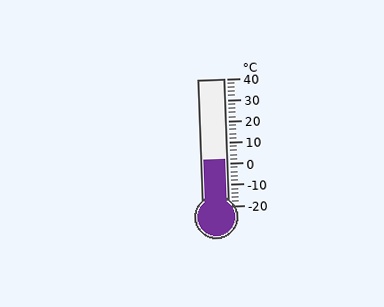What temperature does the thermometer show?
The thermometer shows approximately 2°C.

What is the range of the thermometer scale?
The thermometer scale ranges from -20°C to 40°C.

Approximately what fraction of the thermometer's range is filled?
The thermometer is filled to approximately 35% of its range.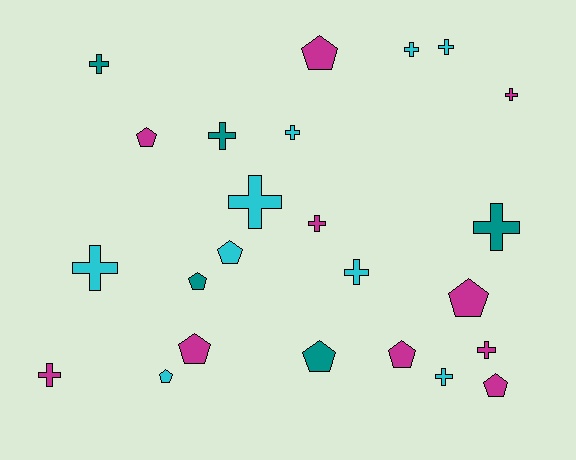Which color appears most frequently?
Magenta, with 10 objects.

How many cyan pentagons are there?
There are 2 cyan pentagons.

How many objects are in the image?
There are 24 objects.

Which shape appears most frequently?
Cross, with 14 objects.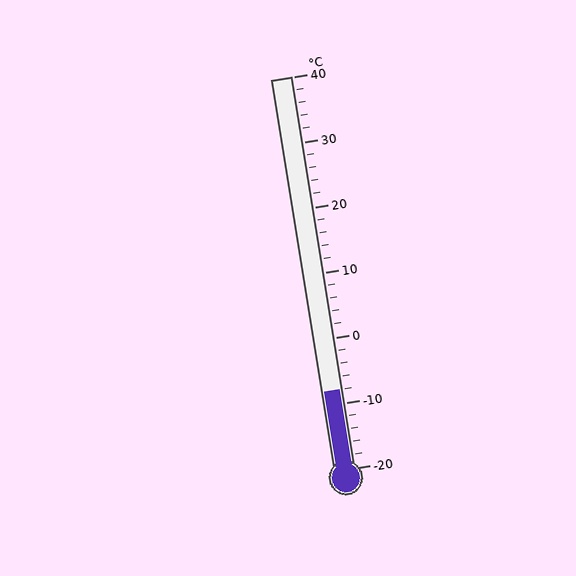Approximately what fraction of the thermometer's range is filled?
The thermometer is filled to approximately 20% of its range.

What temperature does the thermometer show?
The thermometer shows approximately -8°C.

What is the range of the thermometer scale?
The thermometer scale ranges from -20°C to 40°C.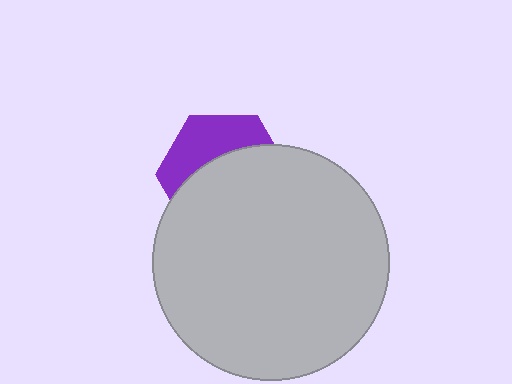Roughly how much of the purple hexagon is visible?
A small part of it is visible (roughly 37%).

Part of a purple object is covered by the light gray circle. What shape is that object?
It is a hexagon.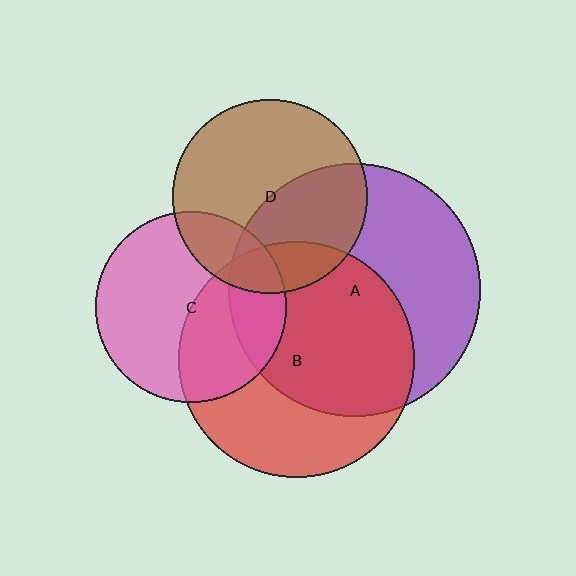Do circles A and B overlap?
Yes.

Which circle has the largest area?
Circle A (purple).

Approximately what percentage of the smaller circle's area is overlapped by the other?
Approximately 55%.